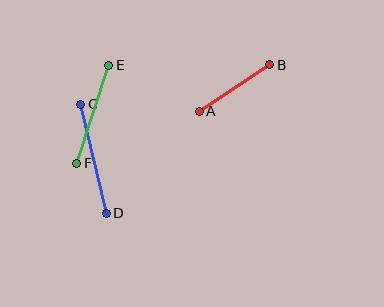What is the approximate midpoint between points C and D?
The midpoint is at approximately (93, 159) pixels.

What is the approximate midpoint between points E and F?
The midpoint is at approximately (93, 114) pixels.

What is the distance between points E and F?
The distance is approximately 103 pixels.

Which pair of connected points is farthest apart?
Points C and D are farthest apart.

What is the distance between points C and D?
The distance is approximately 112 pixels.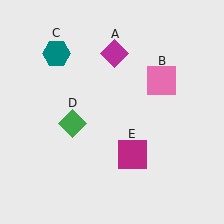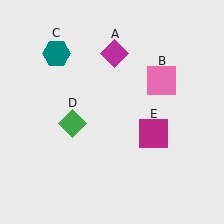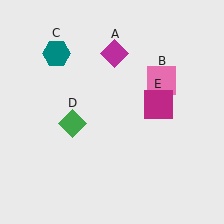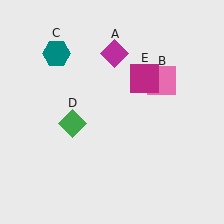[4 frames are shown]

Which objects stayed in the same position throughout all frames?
Magenta diamond (object A) and pink square (object B) and teal hexagon (object C) and green diamond (object D) remained stationary.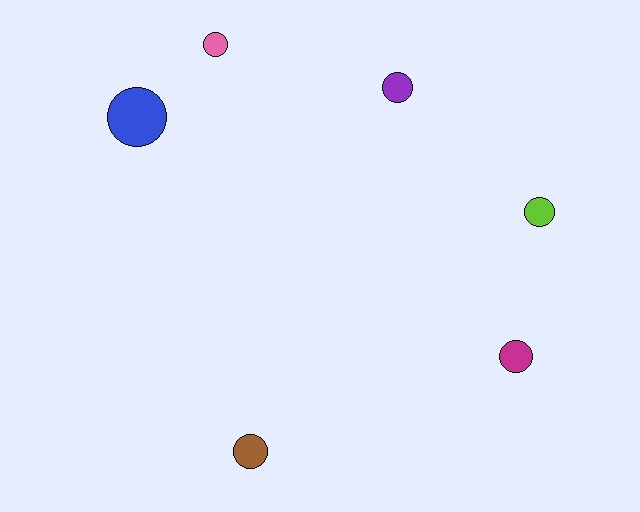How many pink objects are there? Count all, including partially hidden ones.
There is 1 pink object.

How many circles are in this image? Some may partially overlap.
There are 6 circles.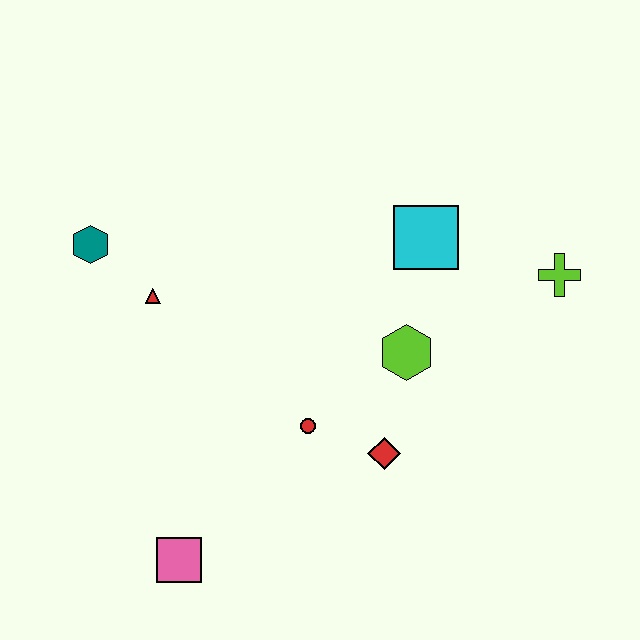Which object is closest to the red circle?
The red diamond is closest to the red circle.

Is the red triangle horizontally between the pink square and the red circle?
No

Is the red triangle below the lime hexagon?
No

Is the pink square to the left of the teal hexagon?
No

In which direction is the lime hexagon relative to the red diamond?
The lime hexagon is above the red diamond.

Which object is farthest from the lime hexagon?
The teal hexagon is farthest from the lime hexagon.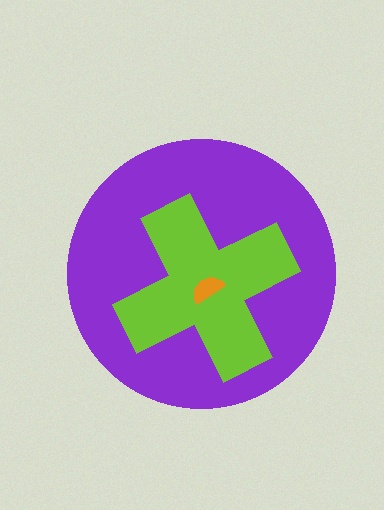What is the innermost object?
The orange semicircle.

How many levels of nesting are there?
3.